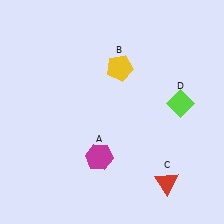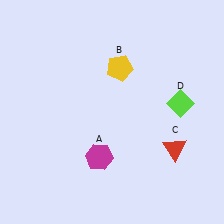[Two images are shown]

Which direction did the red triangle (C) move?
The red triangle (C) moved up.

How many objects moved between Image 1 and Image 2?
1 object moved between the two images.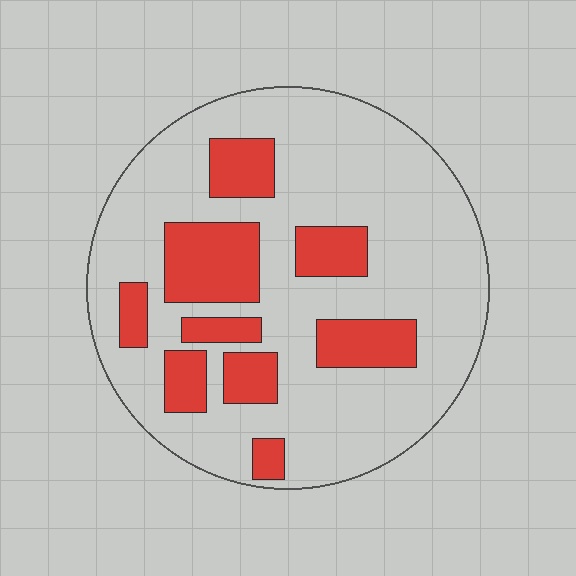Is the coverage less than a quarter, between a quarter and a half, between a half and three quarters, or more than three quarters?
Less than a quarter.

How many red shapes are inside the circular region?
9.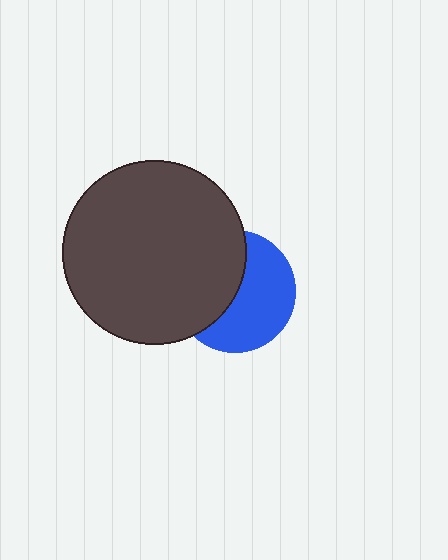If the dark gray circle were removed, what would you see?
You would see the complete blue circle.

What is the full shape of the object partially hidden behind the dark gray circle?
The partially hidden object is a blue circle.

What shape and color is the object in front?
The object in front is a dark gray circle.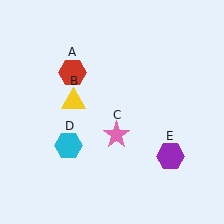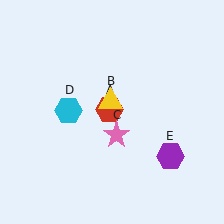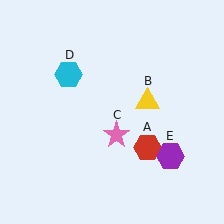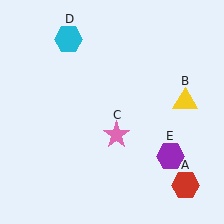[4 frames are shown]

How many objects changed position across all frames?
3 objects changed position: red hexagon (object A), yellow triangle (object B), cyan hexagon (object D).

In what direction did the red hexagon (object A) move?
The red hexagon (object A) moved down and to the right.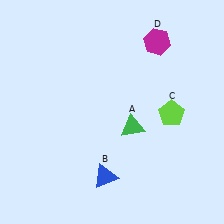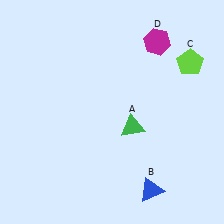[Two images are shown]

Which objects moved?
The objects that moved are: the blue triangle (B), the lime pentagon (C).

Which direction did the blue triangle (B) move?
The blue triangle (B) moved right.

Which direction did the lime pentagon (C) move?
The lime pentagon (C) moved up.